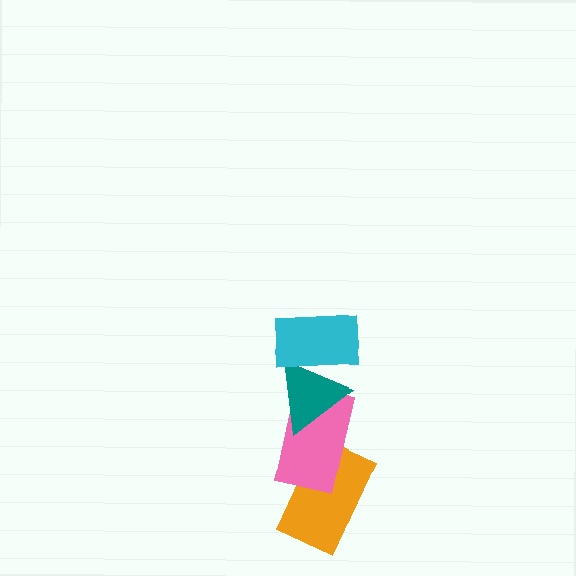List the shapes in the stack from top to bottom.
From top to bottom: the cyan rectangle, the teal triangle, the pink rectangle, the orange rectangle.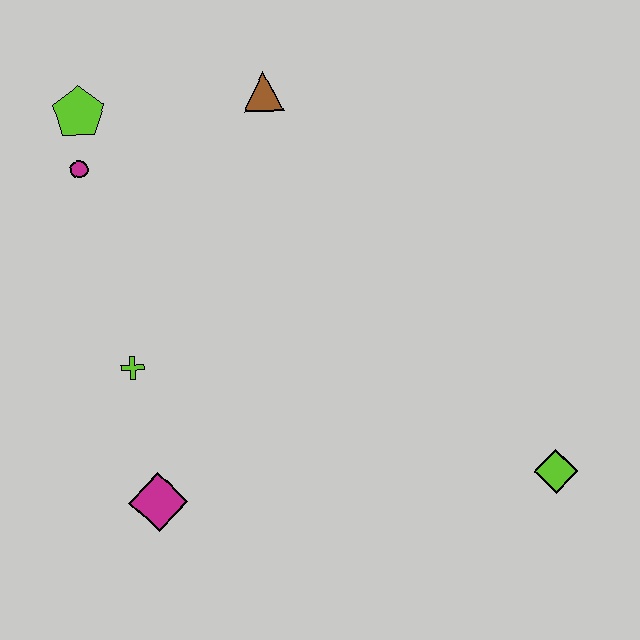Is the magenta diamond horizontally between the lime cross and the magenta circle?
No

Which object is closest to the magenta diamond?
The lime cross is closest to the magenta diamond.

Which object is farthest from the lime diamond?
The lime pentagon is farthest from the lime diamond.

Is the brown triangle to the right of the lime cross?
Yes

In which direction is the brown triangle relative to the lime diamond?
The brown triangle is above the lime diamond.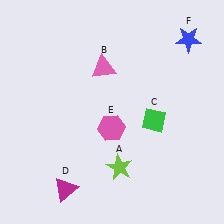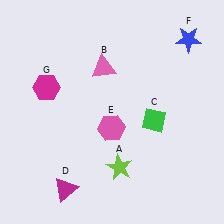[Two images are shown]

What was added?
A magenta hexagon (G) was added in Image 2.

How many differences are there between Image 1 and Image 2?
There is 1 difference between the two images.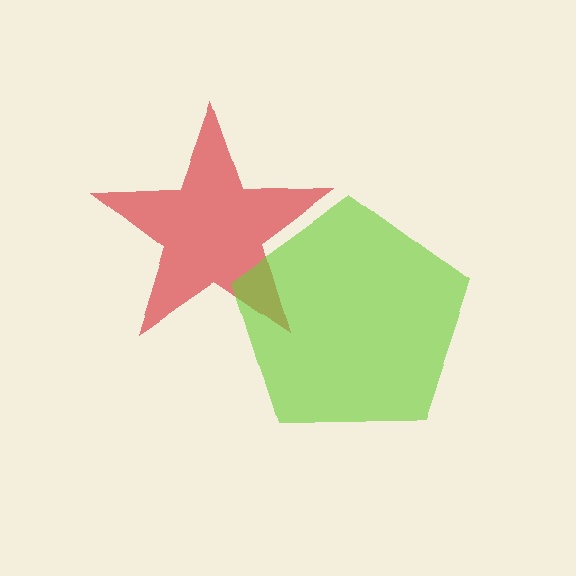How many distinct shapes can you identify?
There are 2 distinct shapes: a red star, a lime pentagon.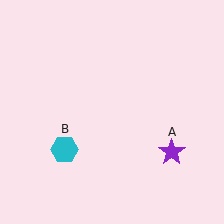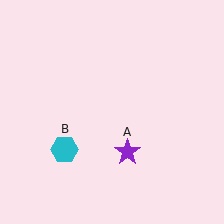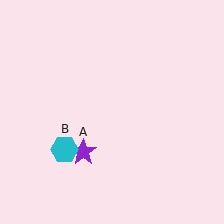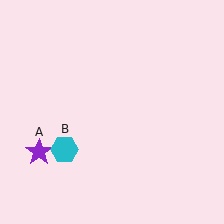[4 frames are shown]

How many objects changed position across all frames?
1 object changed position: purple star (object A).